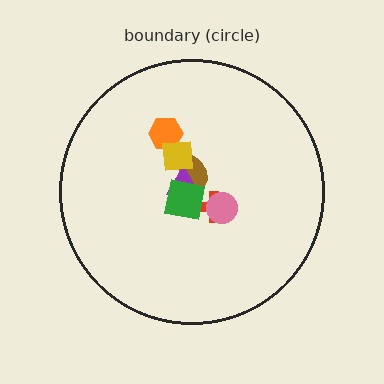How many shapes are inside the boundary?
7 inside, 0 outside.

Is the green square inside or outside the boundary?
Inside.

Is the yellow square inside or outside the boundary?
Inside.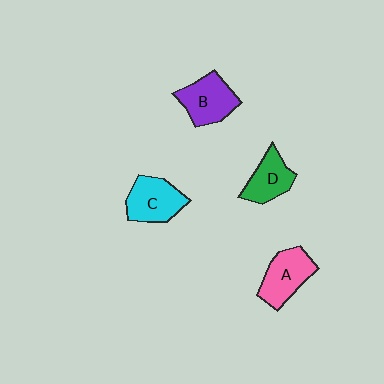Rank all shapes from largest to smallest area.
From largest to smallest: B (purple), C (cyan), A (pink), D (green).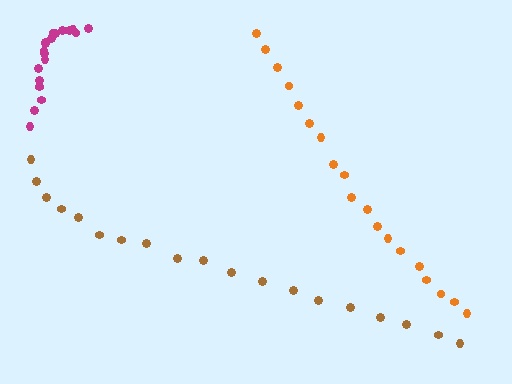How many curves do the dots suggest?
There are 3 distinct paths.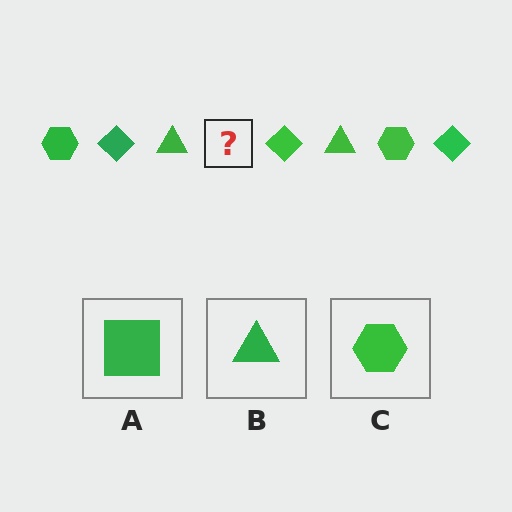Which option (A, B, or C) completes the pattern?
C.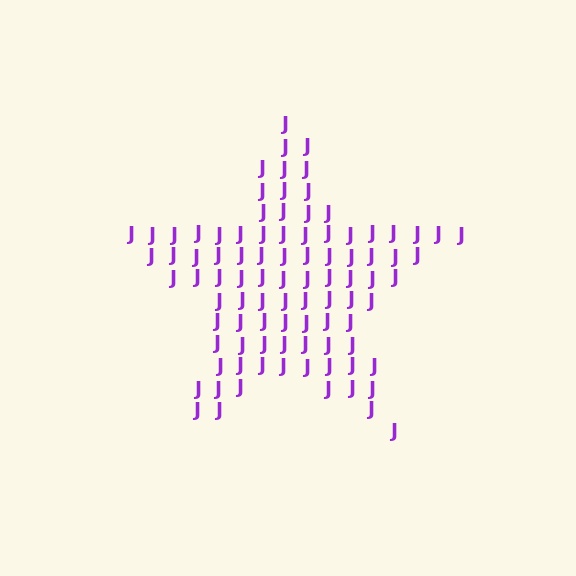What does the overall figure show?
The overall figure shows a star.